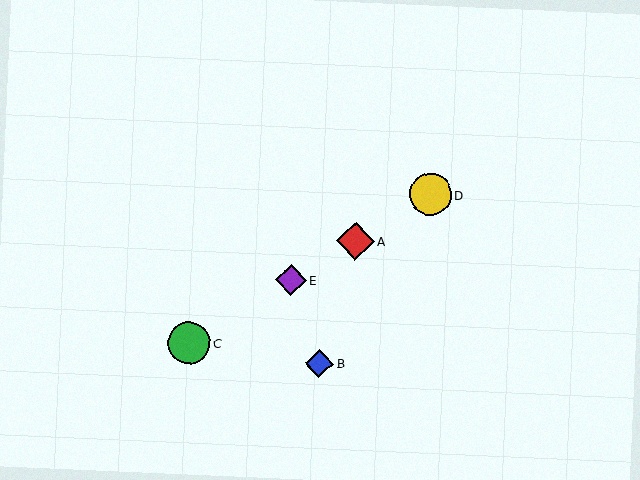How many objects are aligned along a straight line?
4 objects (A, C, D, E) are aligned along a straight line.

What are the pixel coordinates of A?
Object A is at (355, 241).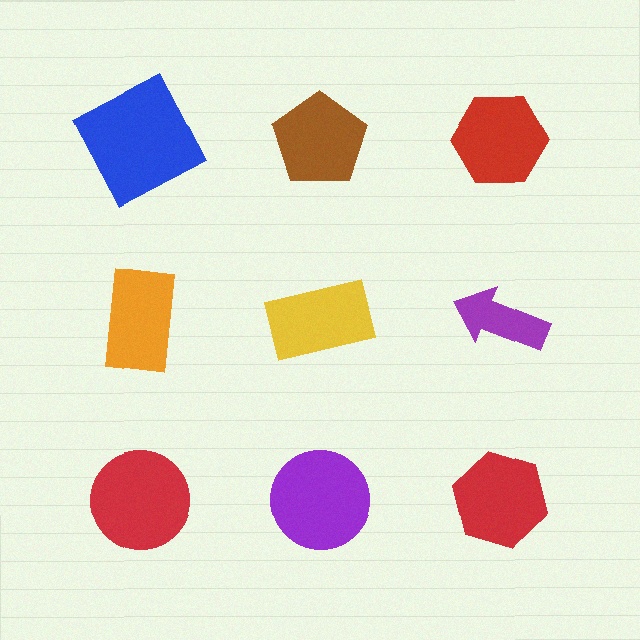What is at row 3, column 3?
A red hexagon.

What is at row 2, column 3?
A purple arrow.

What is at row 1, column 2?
A brown pentagon.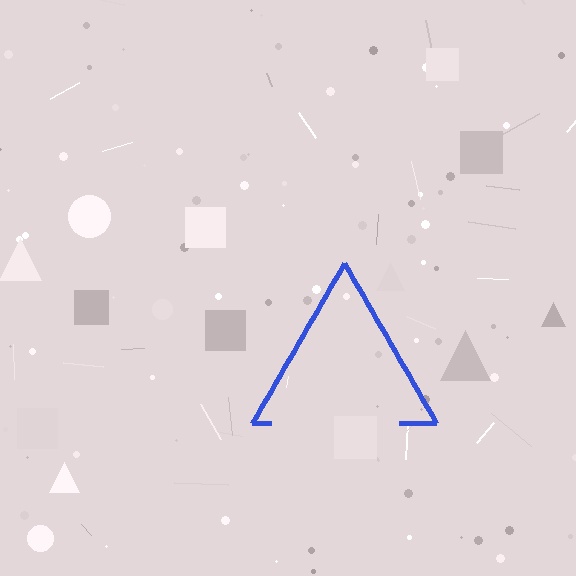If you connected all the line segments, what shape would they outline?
They would outline a triangle.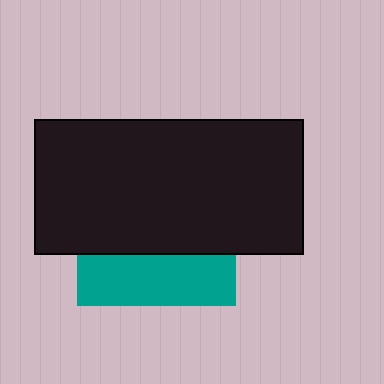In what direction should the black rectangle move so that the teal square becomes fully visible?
The black rectangle should move up. That is the shortest direction to clear the overlap and leave the teal square fully visible.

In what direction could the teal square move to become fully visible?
The teal square could move down. That would shift it out from behind the black rectangle entirely.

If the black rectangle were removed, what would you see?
You would see the complete teal square.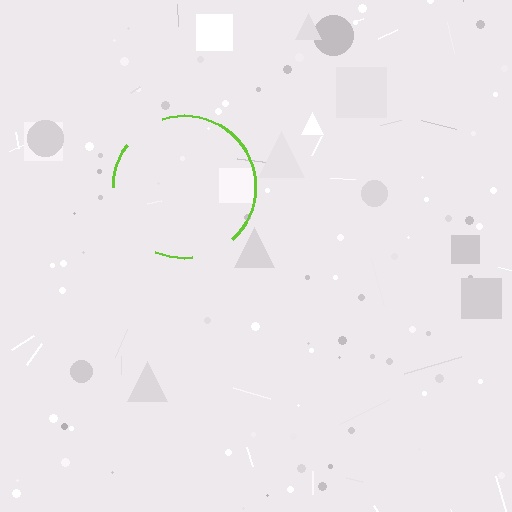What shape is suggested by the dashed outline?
The dashed outline suggests a circle.